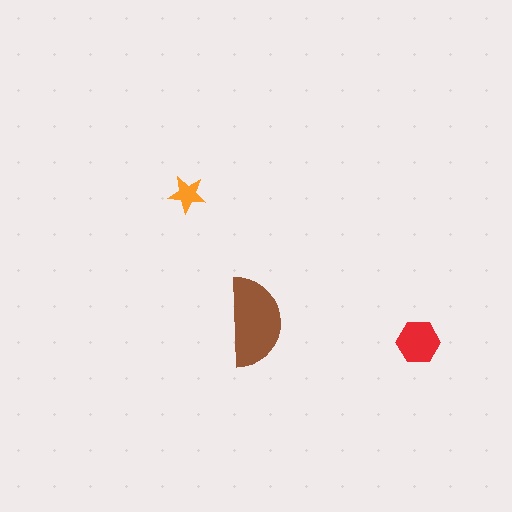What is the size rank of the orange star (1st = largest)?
3rd.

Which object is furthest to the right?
The red hexagon is rightmost.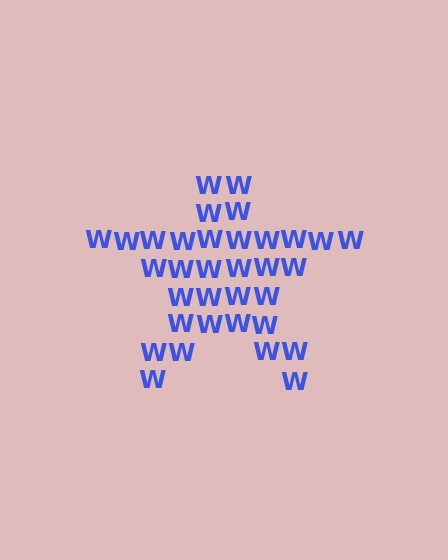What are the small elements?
The small elements are letter W's.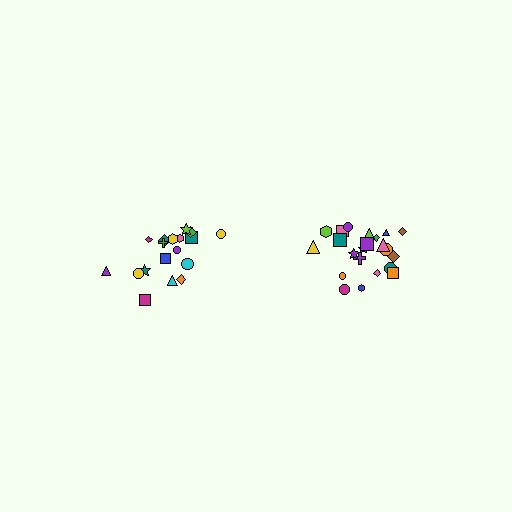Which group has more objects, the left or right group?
The right group.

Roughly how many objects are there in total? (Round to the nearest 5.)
Roughly 40 objects in total.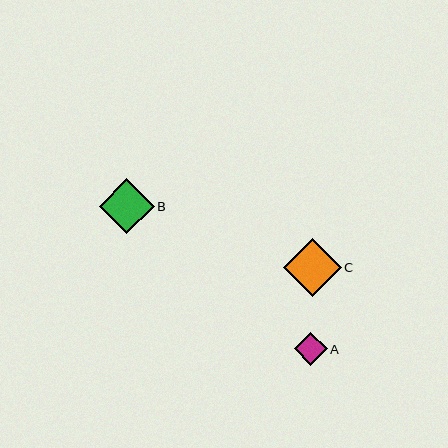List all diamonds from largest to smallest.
From largest to smallest: C, B, A.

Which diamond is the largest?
Diamond C is the largest with a size of approximately 57 pixels.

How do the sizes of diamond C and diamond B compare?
Diamond C and diamond B are approximately the same size.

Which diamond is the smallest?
Diamond A is the smallest with a size of approximately 32 pixels.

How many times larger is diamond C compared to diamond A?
Diamond C is approximately 1.8 times the size of diamond A.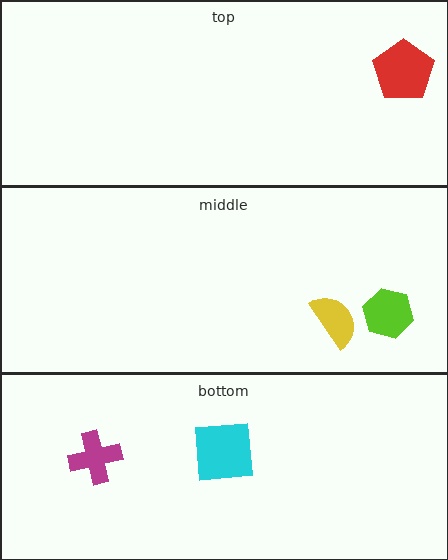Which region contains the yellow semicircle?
The middle region.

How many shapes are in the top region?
1.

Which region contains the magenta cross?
The bottom region.